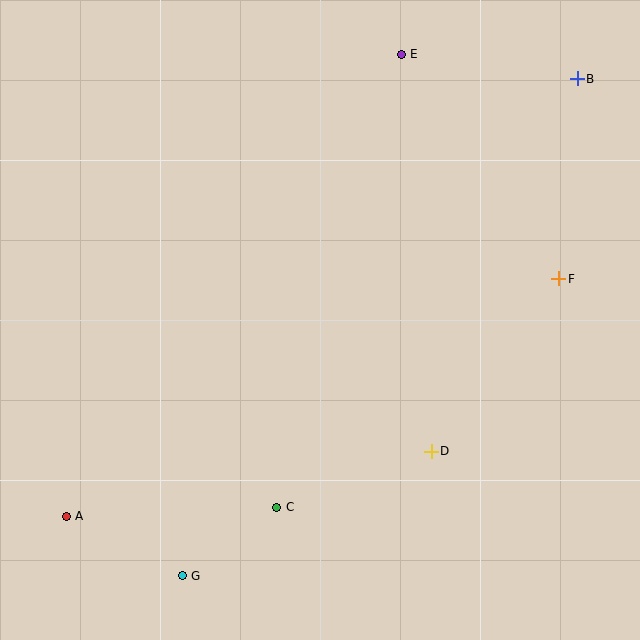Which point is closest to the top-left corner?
Point E is closest to the top-left corner.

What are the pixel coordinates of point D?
Point D is at (431, 451).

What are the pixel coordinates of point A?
Point A is at (66, 516).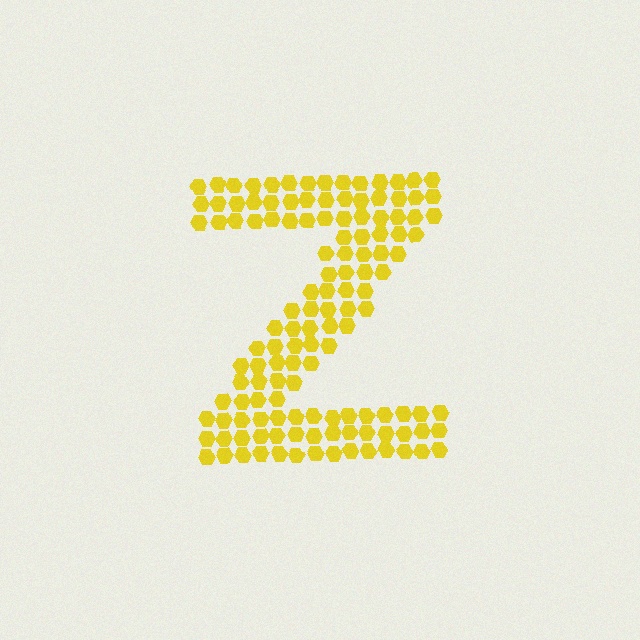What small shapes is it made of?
It is made of small hexagons.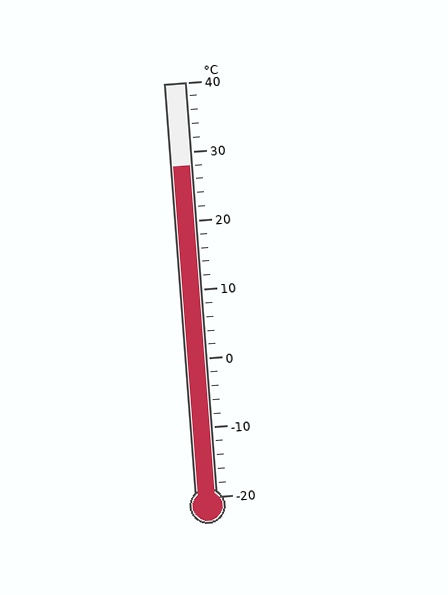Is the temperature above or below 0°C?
The temperature is above 0°C.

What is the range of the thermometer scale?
The thermometer scale ranges from -20°C to 40°C.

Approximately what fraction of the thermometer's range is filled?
The thermometer is filled to approximately 80% of its range.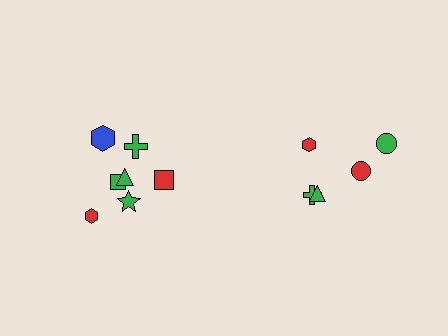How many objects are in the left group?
There are 7 objects.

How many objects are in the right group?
There are 5 objects.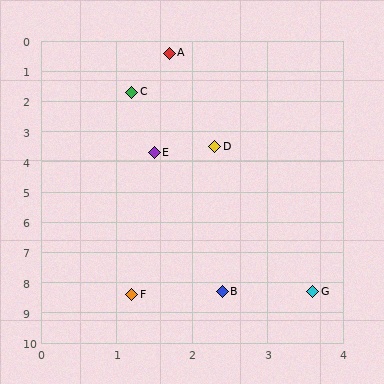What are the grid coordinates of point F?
Point F is at approximately (1.2, 8.4).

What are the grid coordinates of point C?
Point C is at approximately (1.2, 1.7).